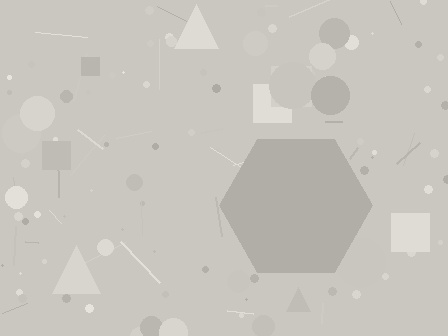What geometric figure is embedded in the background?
A hexagon is embedded in the background.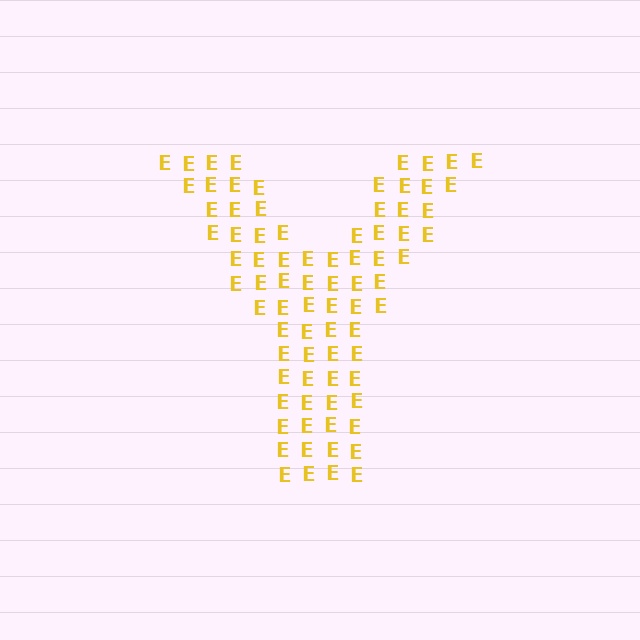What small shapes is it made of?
It is made of small letter E's.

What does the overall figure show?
The overall figure shows the letter Y.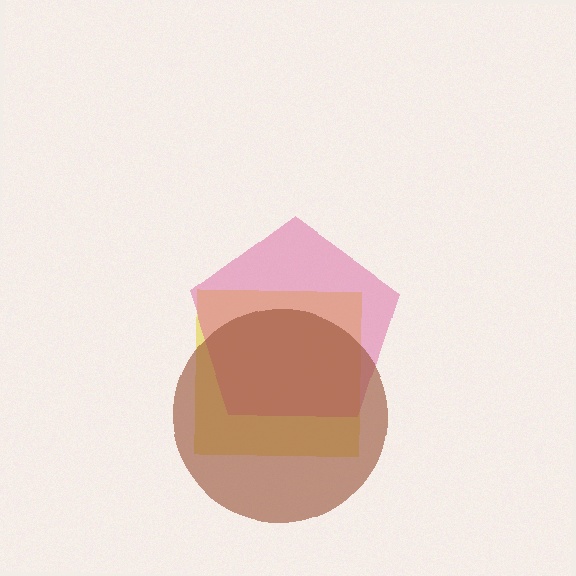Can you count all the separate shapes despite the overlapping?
Yes, there are 3 separate shapes.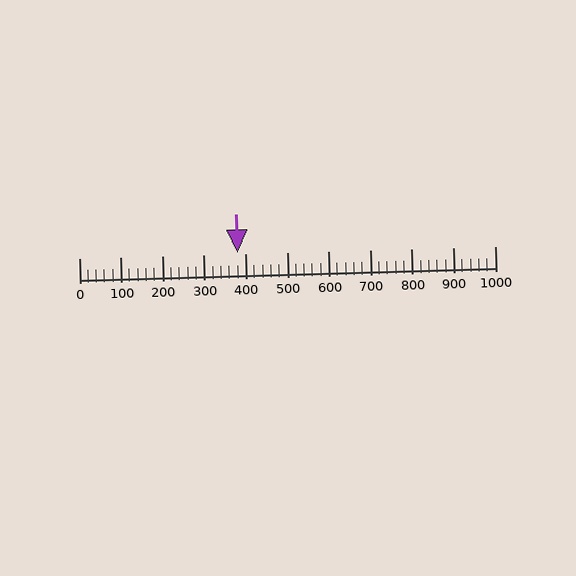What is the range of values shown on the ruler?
The ruler shows values from 0 to 1000.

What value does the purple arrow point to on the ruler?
The purple arrow points to approximately 380.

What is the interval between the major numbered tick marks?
The major tick marks are spaced 100 units apart.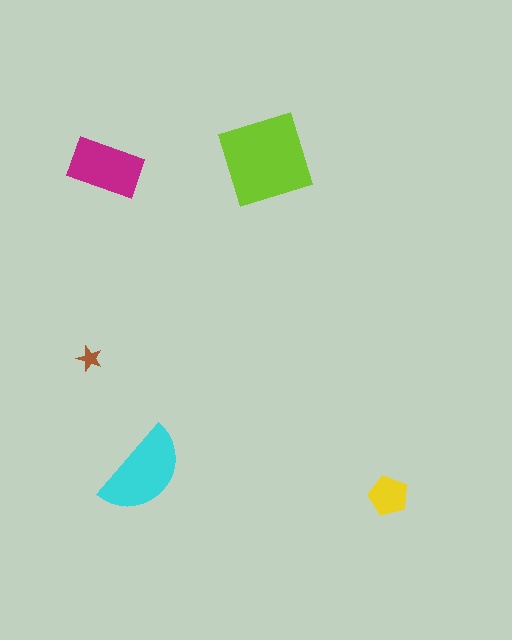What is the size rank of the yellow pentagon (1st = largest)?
4th.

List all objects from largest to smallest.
The lime square, the cyan semicircle, the magenta rectangle, the yellow pentagon, the brown star.